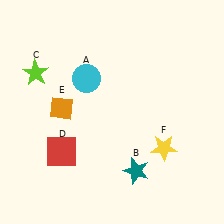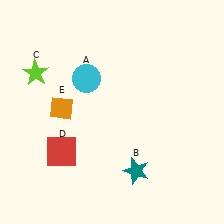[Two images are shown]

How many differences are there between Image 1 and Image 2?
There is 1 difference between the two images.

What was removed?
The yellow star (F) was removed in Image 2.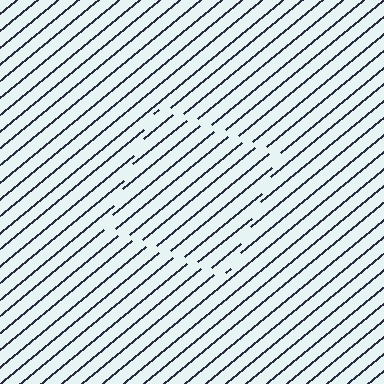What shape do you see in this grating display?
An illusory square. The interior of the shape contains the same grating, shifted by half a period — the contour is defined by the phase discontinuity where line-ends from the inner and outer gratings abut.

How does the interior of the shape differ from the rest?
The interior of the shape contains the same grating, shifted by half a period — the contour is defined by the phase discontinuity where line-ends from the inner and outer gratings abut.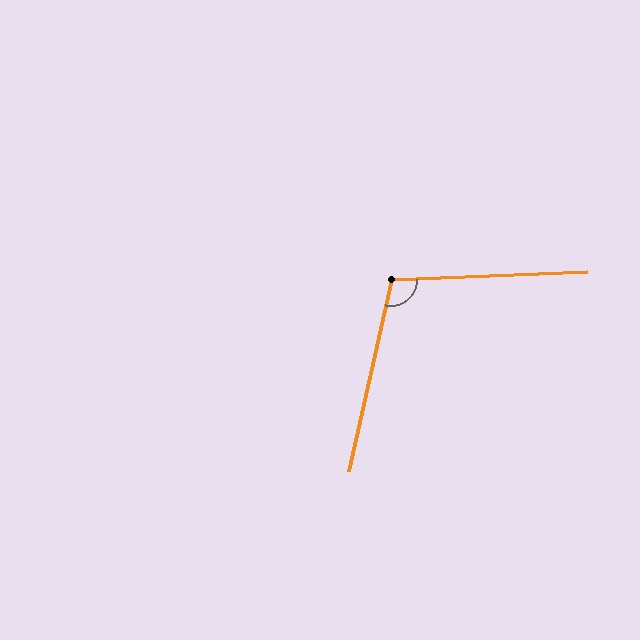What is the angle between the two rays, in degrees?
Approximately 105 degrees.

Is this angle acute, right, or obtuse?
It is obtuse.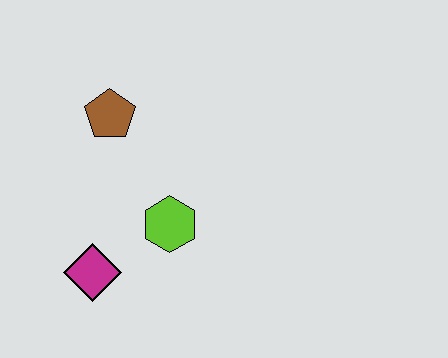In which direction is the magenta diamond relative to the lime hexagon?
The magenta diamond is to the left of the lime hexagon.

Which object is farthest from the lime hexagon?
The brown pentagon is farthest from the lime hexagon.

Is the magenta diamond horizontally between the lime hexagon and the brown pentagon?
No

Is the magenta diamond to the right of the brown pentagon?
No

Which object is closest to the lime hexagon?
The magenta diamond is closest to the lime hexagon.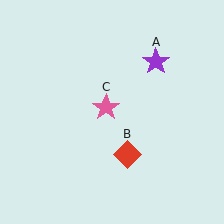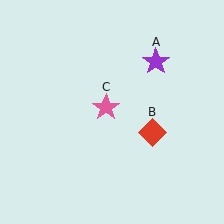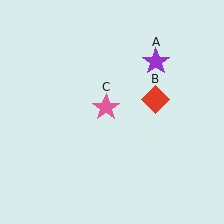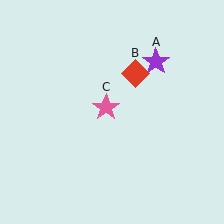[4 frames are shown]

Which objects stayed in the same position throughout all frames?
Purple star (object A) and pink star (object C) remained stationary.